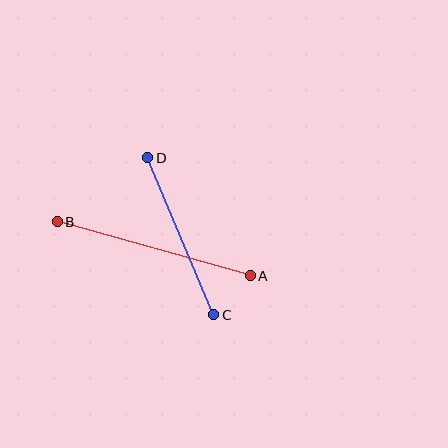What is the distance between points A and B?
The distance is approximately 200 pixels.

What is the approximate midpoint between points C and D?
The midpoint is at approximately (181, 236) pixels.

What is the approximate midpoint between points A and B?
The midpoint is at approximately (154, 249) pixels.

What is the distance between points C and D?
The distance is approximately 170 pixels.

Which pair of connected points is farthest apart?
Points A and B are farthest apart.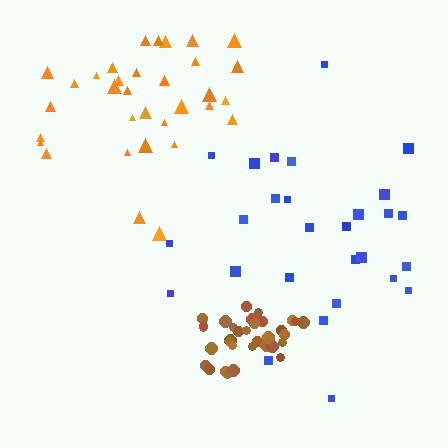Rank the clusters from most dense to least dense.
brown, orange, blue.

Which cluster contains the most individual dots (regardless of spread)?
Orange (34).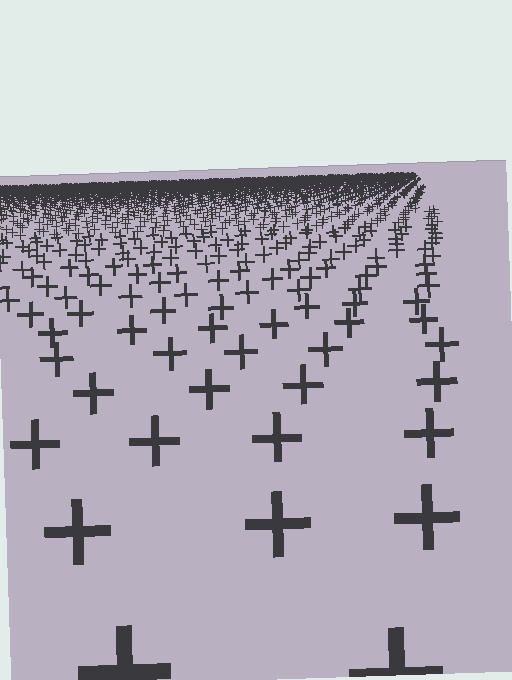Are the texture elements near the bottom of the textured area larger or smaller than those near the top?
Larger. Near the bottom, elements are closer to the viewer and appear at a bigger on-screen size.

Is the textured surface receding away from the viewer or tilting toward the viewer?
The surface is receding away from the viewer. Texture elements get smaller and denser toward the top.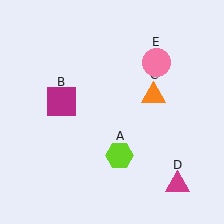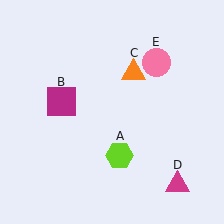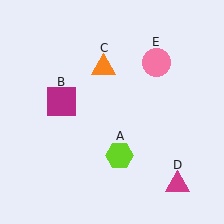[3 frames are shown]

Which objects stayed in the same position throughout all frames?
Lime hexagon (object A) and magenta square (object B) and magenta triangle (object D) and pink circle (object E) remained stationary.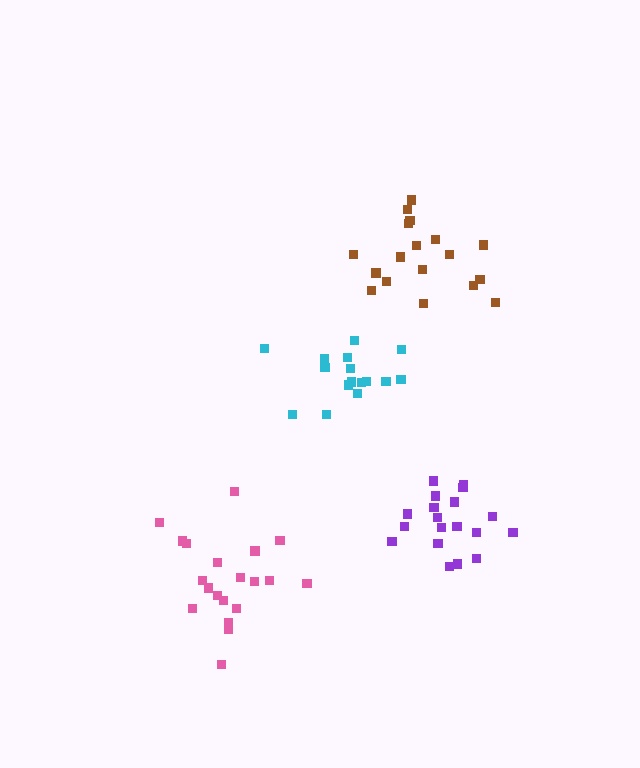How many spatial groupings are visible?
There are 4 spatial groupings.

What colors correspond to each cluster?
The clusters are colored: pink, cyan, brown, purple.